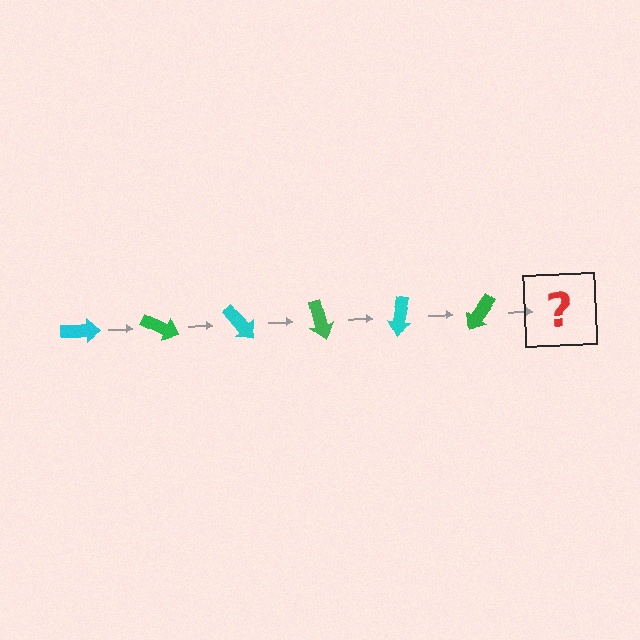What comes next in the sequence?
The next element should be a cyan arrow, rotated 150 degrees from the start.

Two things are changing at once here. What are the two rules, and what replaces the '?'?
The two rules are that it rotates 25 degrees each step and the color cycles through cyan and green. The '?' should be a cyan arrow, rotated 150 degrees from the start.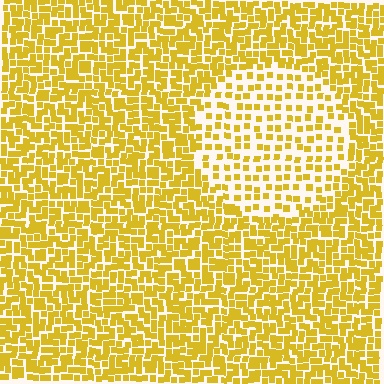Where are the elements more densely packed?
The elements are more densely packed outside the circle boundary.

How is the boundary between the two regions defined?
The boundary is defined by a change in element density (approximately 2.1x ratio). All elements are the same color, size, and shape.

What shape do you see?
I see a circle.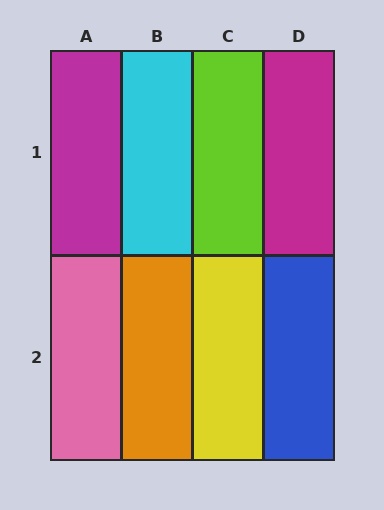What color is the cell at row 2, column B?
Orange.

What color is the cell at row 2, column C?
Yellow.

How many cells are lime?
1 cell is lime.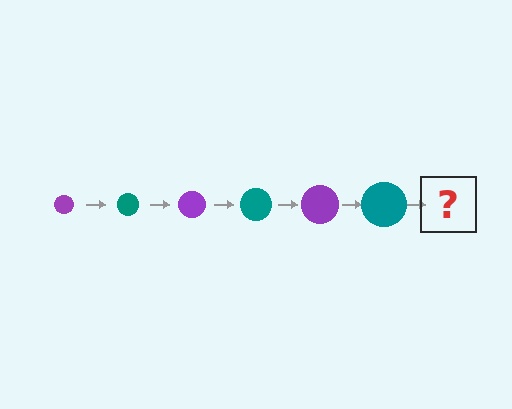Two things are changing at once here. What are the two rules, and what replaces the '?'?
The two rules are that the circle grows larger each step and the color cycles through purple and teal. The '?' should be a purple circle, larger than the previous one.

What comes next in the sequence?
The next element should be a purple circle, larger than the previous one.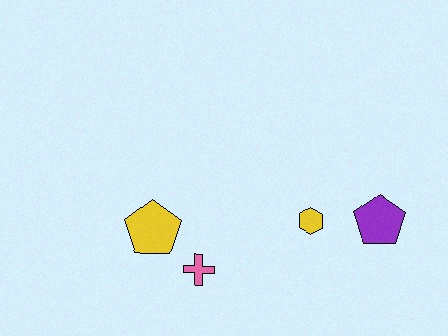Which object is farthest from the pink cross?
The purple pentagon is farthest from the pink cross.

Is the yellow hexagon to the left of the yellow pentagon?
No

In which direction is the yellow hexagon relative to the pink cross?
The yellow hexagon is to the right of the pink cross.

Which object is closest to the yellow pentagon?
The pink cross is closest to the yellow pentagon.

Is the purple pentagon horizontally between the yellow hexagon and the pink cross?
No